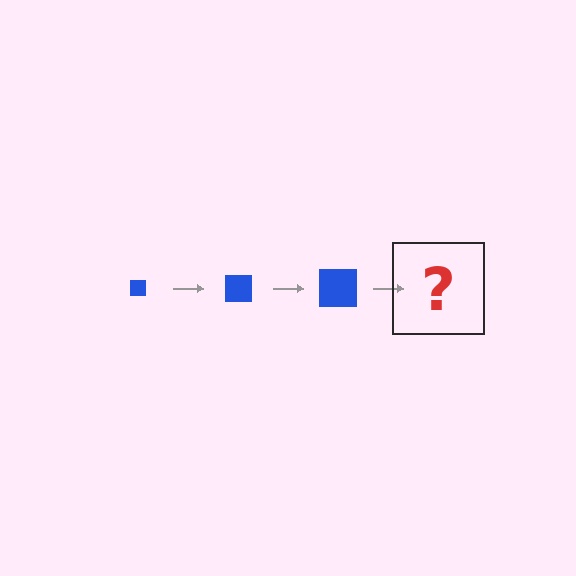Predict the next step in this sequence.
The next step is a blue square, larger than the previous one.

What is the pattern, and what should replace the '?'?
The pattern is that the square gets progressively larger each step. The '?' should be a blue square, larger than the previous one.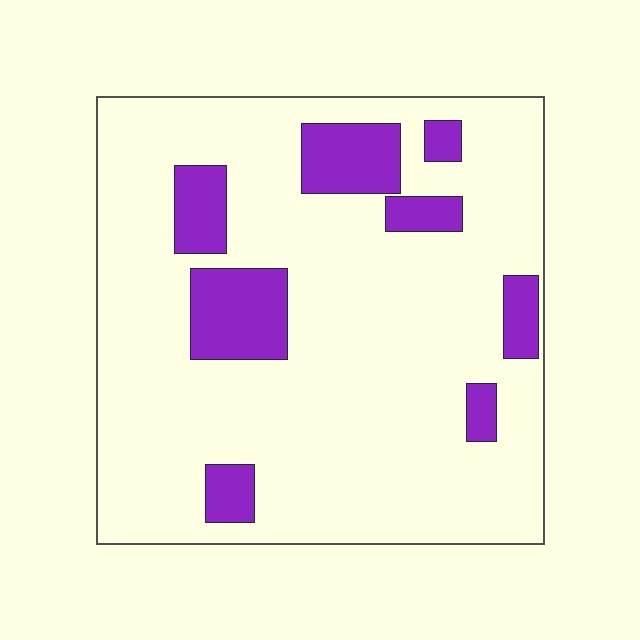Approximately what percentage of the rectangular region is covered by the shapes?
Approximately 15%.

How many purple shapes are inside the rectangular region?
8.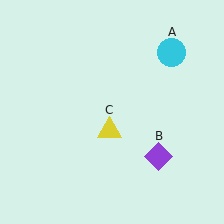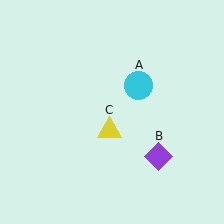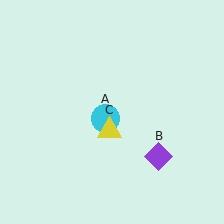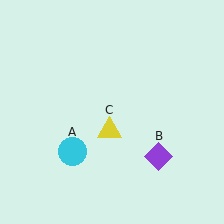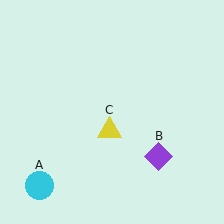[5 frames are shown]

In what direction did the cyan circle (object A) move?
The cyan circle (object A) moved down and to the left.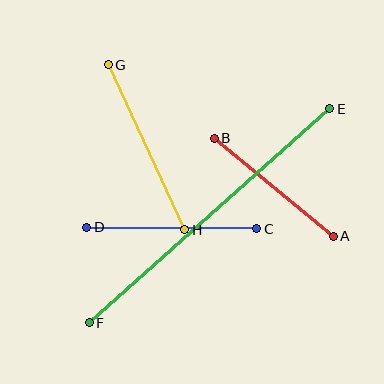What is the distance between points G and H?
The distance is approximately 182 pixels.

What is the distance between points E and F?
The distance is approximately 322 pixels.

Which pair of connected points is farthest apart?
Points E and F are farthest apart.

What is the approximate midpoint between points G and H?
The midpoint is at approximately (146, 147) pixels.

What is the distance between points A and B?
The distance is approximately 154 pixels.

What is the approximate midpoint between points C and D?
The midpoint is at approximately (172, 228) pixels.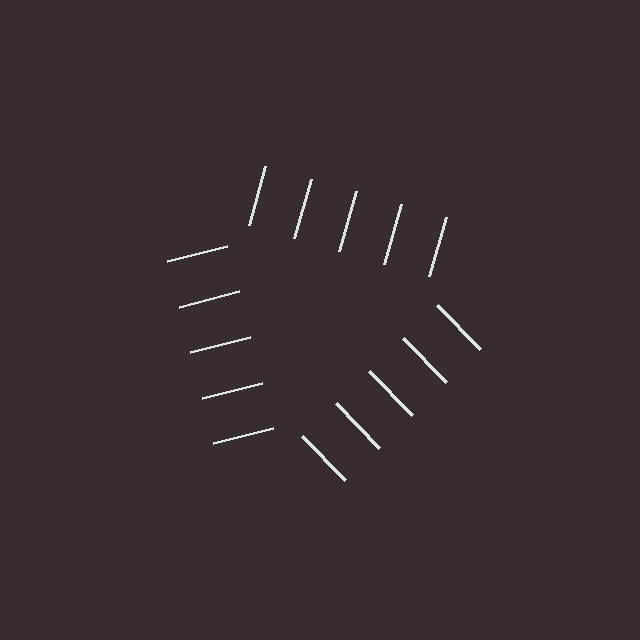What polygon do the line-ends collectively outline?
An illusory triangle — the line segments terminate on its edges but no continuous stroke is drawn.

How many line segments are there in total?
15 — 5 along each of the 3 edges.